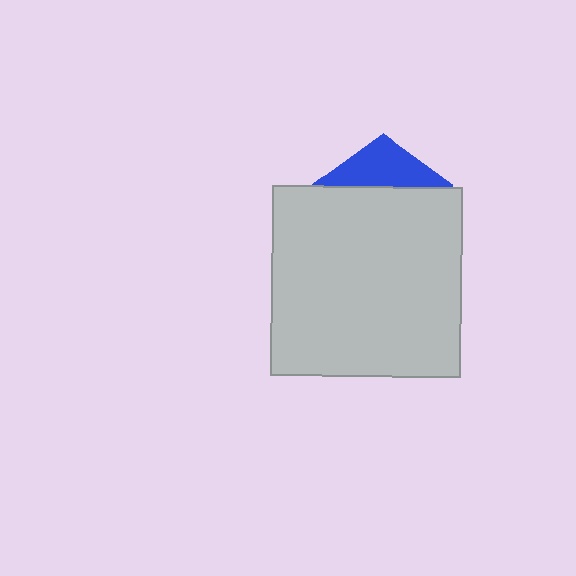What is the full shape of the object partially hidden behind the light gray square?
The partially hidden object is a blue pentagon.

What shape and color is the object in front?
The object in front is a light gray square.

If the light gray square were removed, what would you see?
You would see the complete blue pentagon.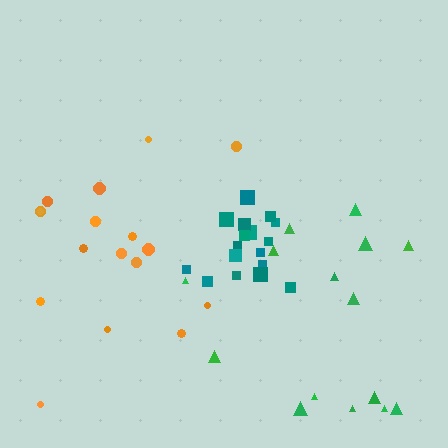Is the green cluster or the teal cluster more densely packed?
Teal.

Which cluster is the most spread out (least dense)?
Green.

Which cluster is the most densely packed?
Teal.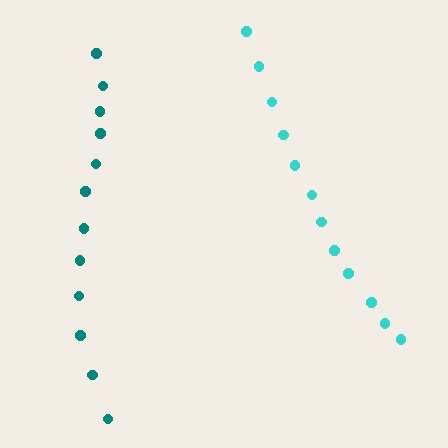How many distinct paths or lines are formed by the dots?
There are 2 distinct paths.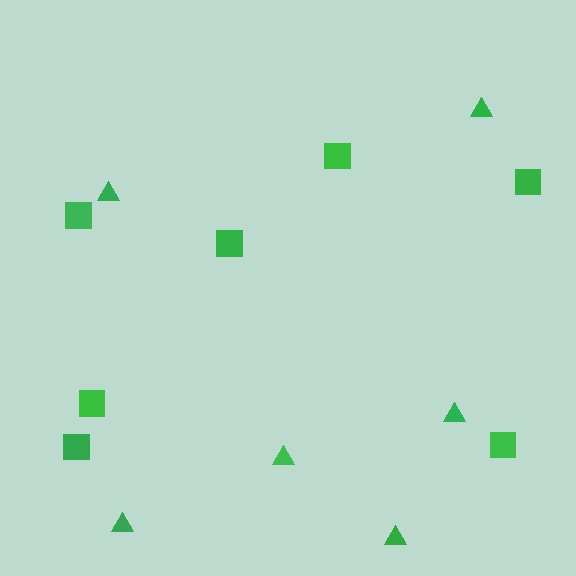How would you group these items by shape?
There are 2 groups: one group of squares (7) and one group of triangles (6).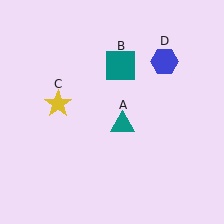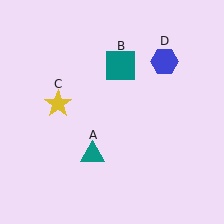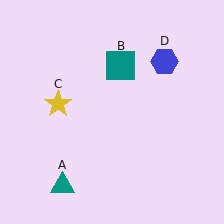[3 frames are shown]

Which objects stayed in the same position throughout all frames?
Teal square (object B) and yellow star (object C) and blue hexagon (object D) remained stationary.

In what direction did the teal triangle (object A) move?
The teal triangle (object A) moved down and to the left.